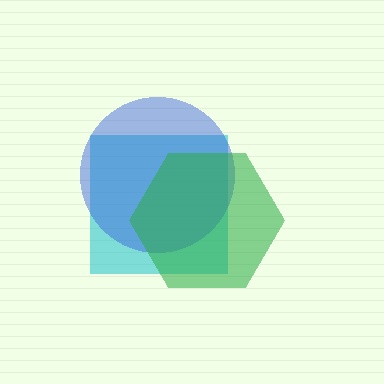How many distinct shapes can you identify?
There are 3 distinct shapes: a cyan square, a blue circle, a green hexagon.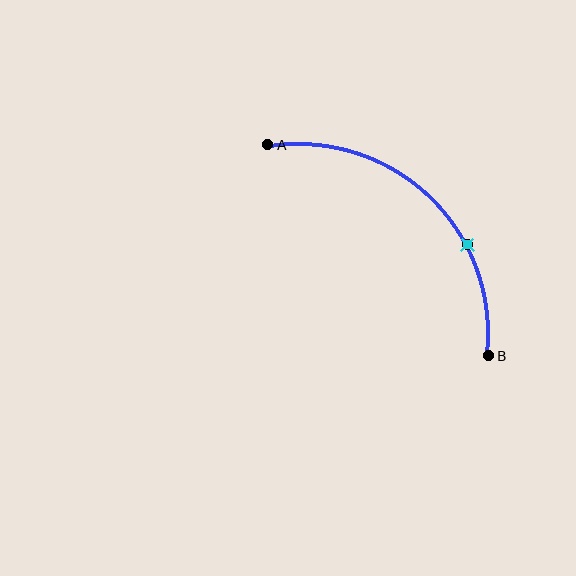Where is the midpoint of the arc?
The arc midpoint is the point on the curve farthest from the straight line joining A and B. It sits above and to the right of that line.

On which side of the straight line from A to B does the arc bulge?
The arc bulges above and to the right of the straight line connecting A and B.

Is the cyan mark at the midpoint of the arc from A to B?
No. The cyan mark lies on the arc but is closer to endpoint B. The arc midpoint would be at the point on the curve equidistant along the arc from both A and B.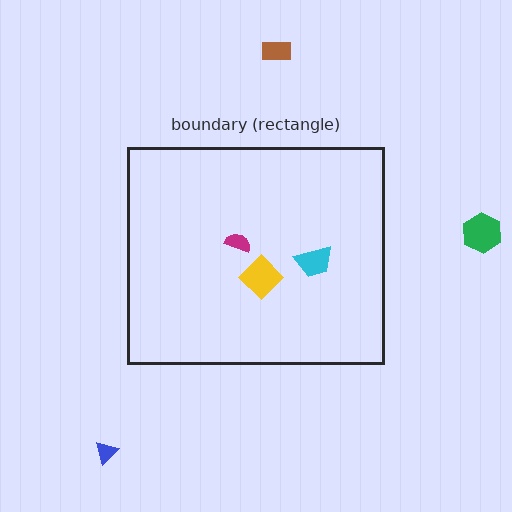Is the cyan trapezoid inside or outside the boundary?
Inside.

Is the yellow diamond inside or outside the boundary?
Inside.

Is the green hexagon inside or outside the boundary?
Outside.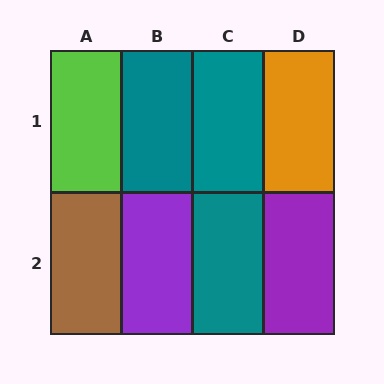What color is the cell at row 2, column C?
Teal.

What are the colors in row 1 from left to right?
Lime, teal, teal, orange.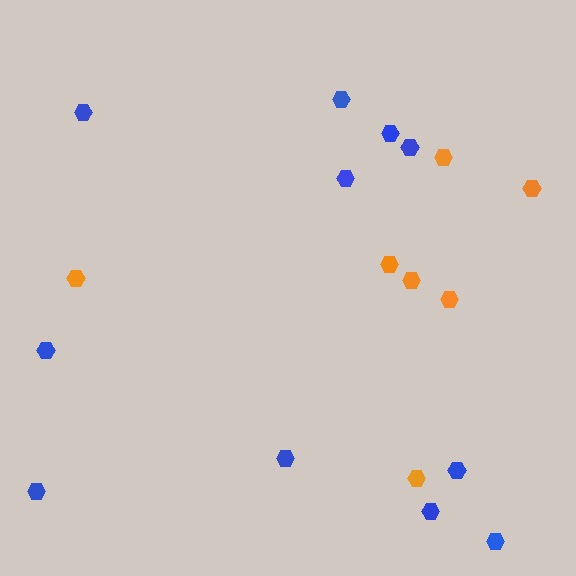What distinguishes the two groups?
There are 2 groups: one group of orange hexagons (7) and one group of blue hexagons (11).